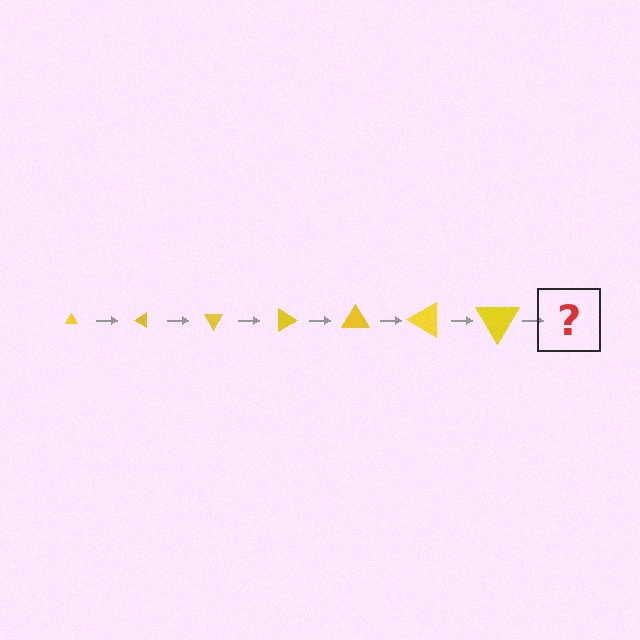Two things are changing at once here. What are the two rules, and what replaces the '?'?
The two rules are that the triangle grows larger each step and it rotates 30 degrees each step. The '?' should be a triangle, larger than the previous one and rotated 210 degrees from the start.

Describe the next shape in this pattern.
It should be a triangle, larger than the previous one and rotated 210 degrees from the start.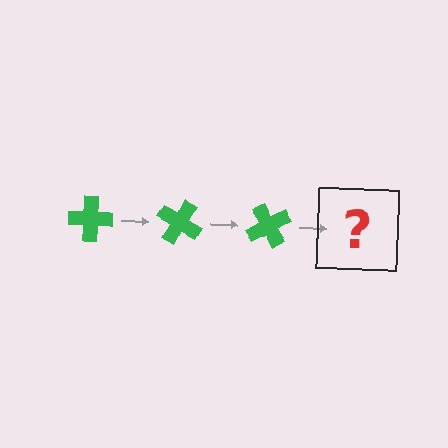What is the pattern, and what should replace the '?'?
The pattern is that the cross rotates 30 degrees each step. The '?' should be a green cross rotated 90 degrees.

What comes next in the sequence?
The next element should be a green cross rotated 90 degrees.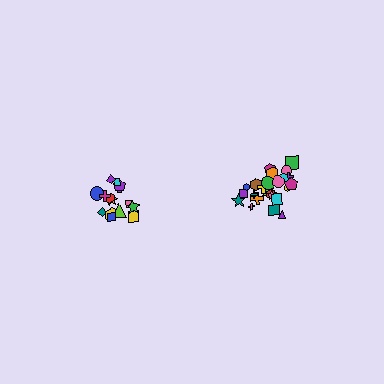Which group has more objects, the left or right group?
The right group.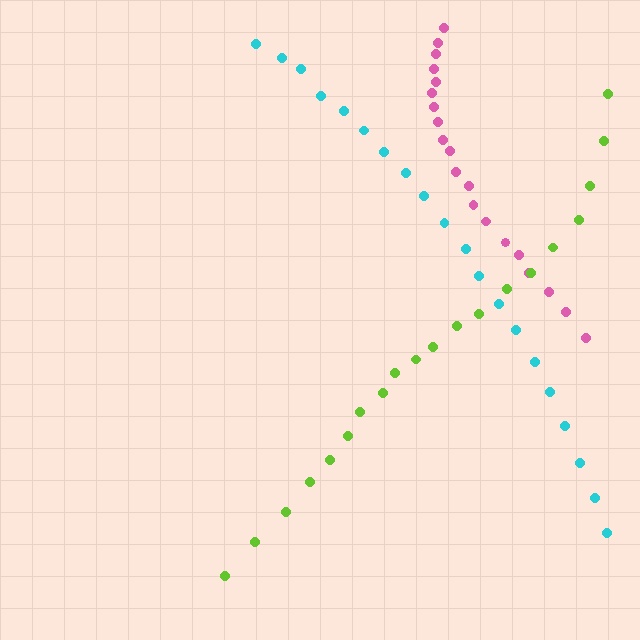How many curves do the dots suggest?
There are 3 distinct paths.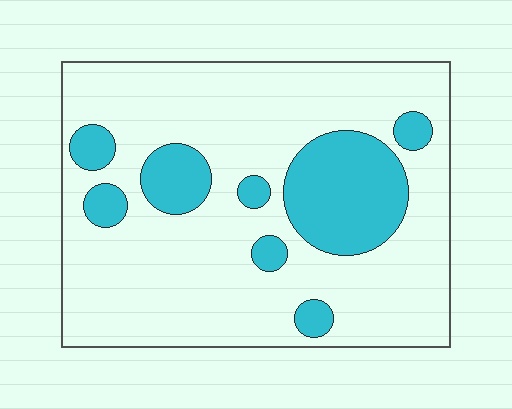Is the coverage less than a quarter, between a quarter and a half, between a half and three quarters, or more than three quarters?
Less than a quarter.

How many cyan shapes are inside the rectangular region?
8.